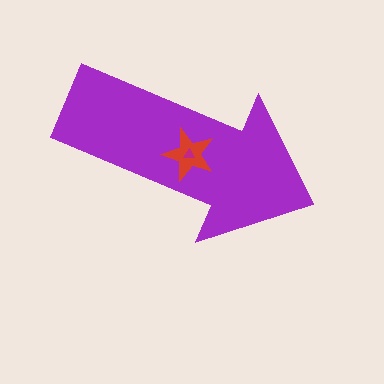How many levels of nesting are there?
3.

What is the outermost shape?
The purple arrow.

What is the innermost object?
The magenta triangle.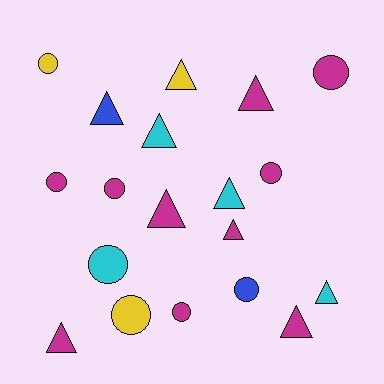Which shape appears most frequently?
Triangle, with 10 objects.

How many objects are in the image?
There are 19 objects.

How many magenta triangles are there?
There are 5 magenta triangles.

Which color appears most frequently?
Magenta, with 10 objects.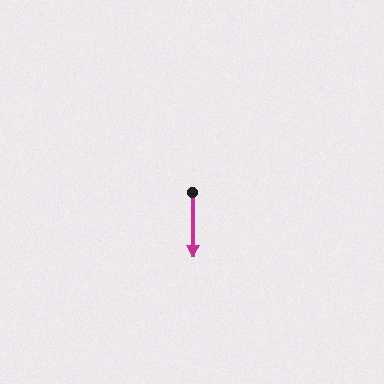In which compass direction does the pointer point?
South.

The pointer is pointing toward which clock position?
Roughly 6 o'clock.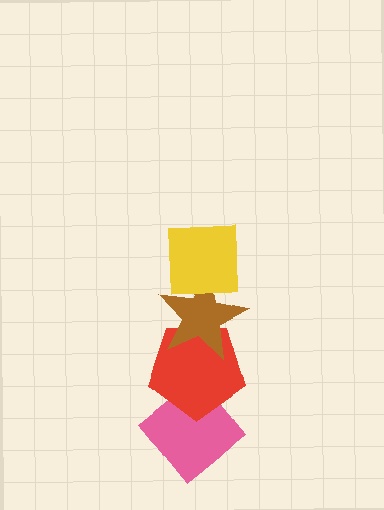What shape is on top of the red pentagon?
The brown star is on top of the red pentagon.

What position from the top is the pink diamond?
The pink diamond is 4th from the top.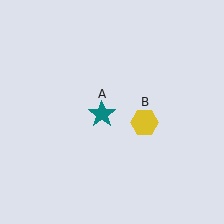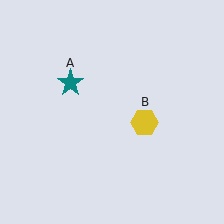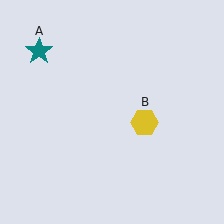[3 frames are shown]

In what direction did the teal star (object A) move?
The teal star (object A) moved up and to the left.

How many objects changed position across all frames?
1 object changed position: teal star (object A).